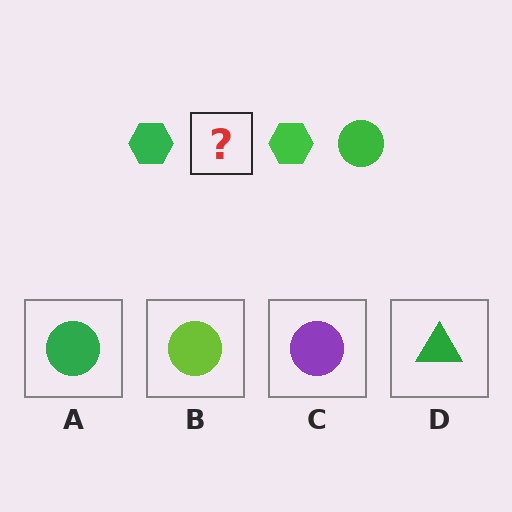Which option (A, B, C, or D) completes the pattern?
A.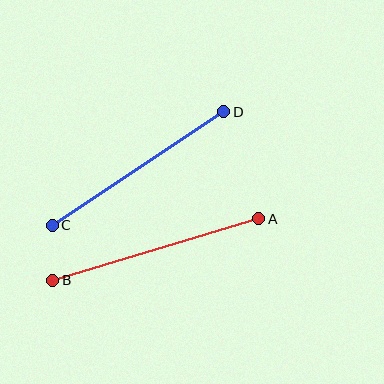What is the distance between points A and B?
The distance is approximately 215 pixels.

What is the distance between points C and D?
The distance is approximately 206 pixels.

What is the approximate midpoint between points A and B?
The midpoint is at approximately (156, 249) pixels.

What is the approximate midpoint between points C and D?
The midpoint is at approximately (138, 168) pixels.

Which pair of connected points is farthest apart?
Points A and B are farthest apart.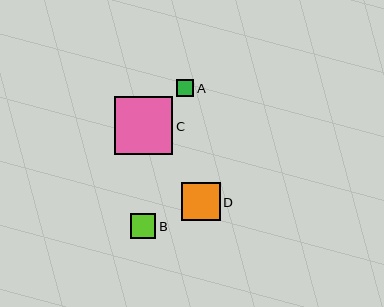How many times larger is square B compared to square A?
Square B is approximately 1.5 times the size of square A.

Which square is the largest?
Square C is the largest with a size of approximately 58 pixels.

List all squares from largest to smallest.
From largest to smallest: C, D, B, A.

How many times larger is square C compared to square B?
Square C is approximately 2.3 times the size of square B.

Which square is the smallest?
Square A is the smallest with a size of approximately 17 pixels.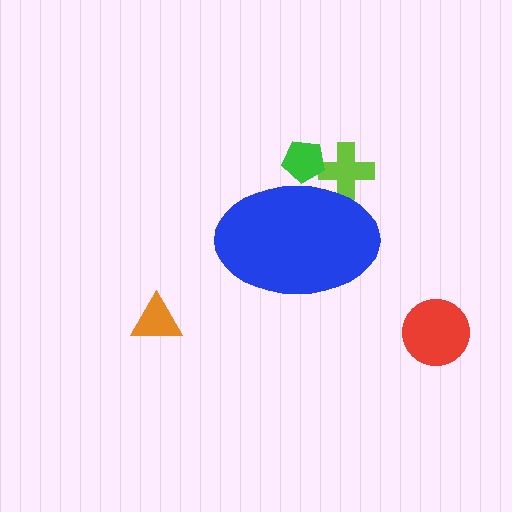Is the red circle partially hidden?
No, the red circle is fully visible.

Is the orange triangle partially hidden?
No, the orange triangle is fully visible.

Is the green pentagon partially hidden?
Yes, the green pentagon is partially hidden behind the blue ellipse.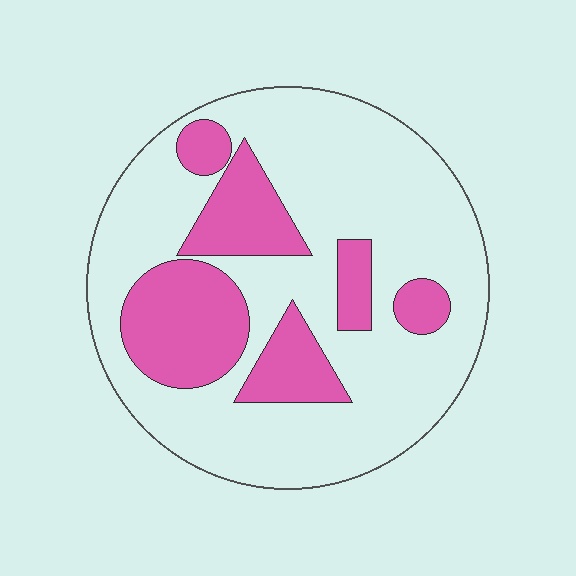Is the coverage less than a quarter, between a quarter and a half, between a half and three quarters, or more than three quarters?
Between a quarter and a half.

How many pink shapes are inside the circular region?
6.